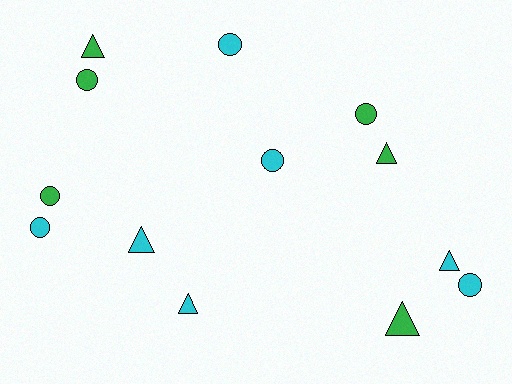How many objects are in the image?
There are 13 objects.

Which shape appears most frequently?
Circle, with 7 objects.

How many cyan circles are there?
There are 4 cyan circles.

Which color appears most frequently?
Cyan, with 7 objects.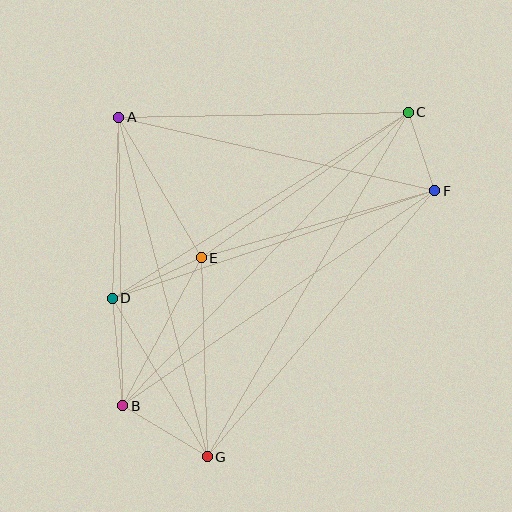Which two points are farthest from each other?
Points B and C are farthest from each other.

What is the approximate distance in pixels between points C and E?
The distance between C and E is approximately 253 pixels.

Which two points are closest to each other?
Points C and F are closest to each other.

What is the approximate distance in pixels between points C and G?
The distance between C and G is approximately 399 pixels.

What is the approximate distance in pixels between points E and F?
The distance between E and F is approximately 243 pixels.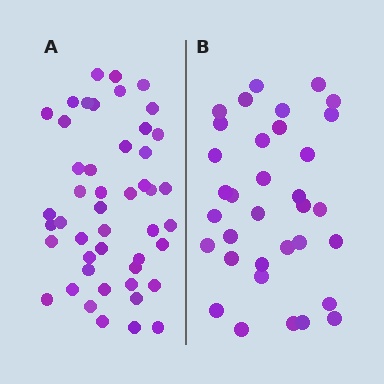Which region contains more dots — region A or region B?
Region A (the left region) has more dots.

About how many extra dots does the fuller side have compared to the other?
Region A has approximately 15 more dots than region B.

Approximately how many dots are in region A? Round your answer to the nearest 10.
About 50 dots. (The exact count is 47, which rounds to 50.)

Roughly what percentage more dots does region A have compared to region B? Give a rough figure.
About 40% more.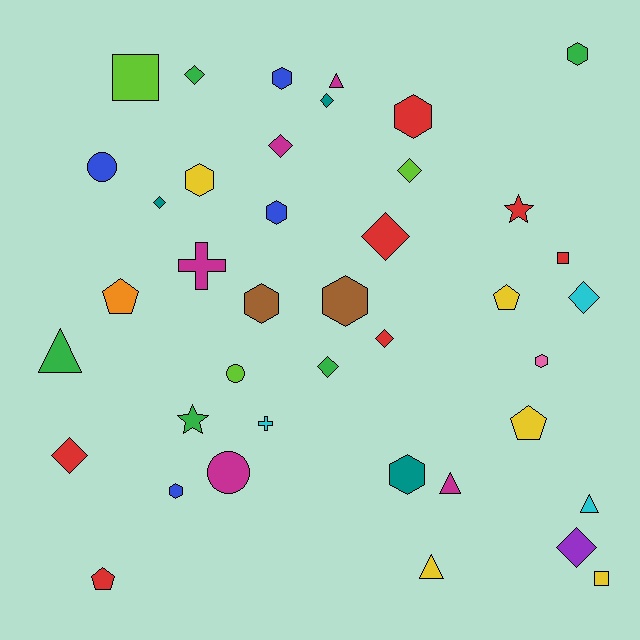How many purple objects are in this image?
There is 1 purple object.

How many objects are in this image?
There are 40 objects.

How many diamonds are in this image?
There are 11 diamonds.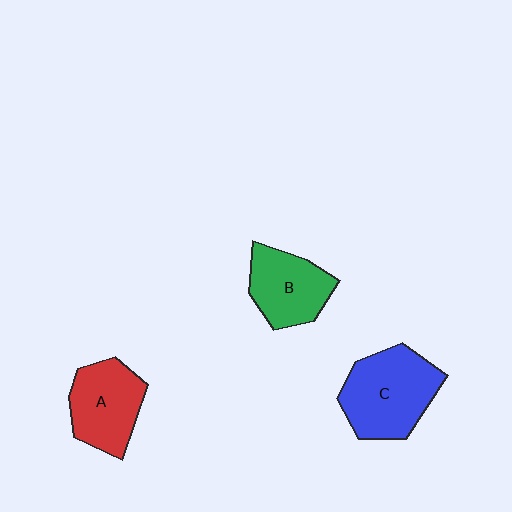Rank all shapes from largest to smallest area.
From largest to smallest: C (blue), A (red), B (green).